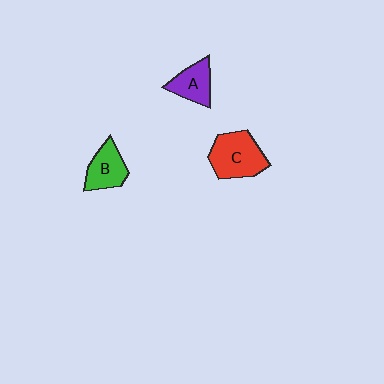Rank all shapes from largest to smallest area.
From largest to smallest: C (red), B (green), A (purple).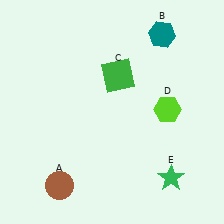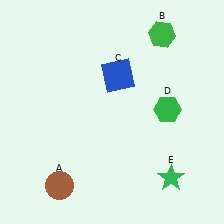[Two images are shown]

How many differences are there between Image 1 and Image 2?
There are 3 differences between the two images.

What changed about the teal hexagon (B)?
In Image 1, B is teal. In Image 2, it changed to green.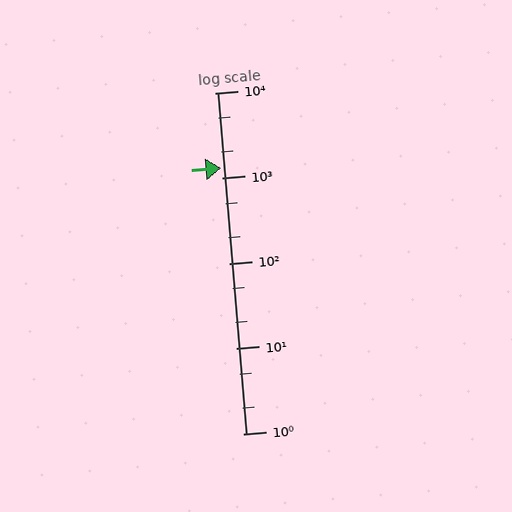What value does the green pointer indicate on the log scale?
The pointer indicates approximately 1300.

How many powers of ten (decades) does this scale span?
The scale spans 4 decades, from 1 to 10000.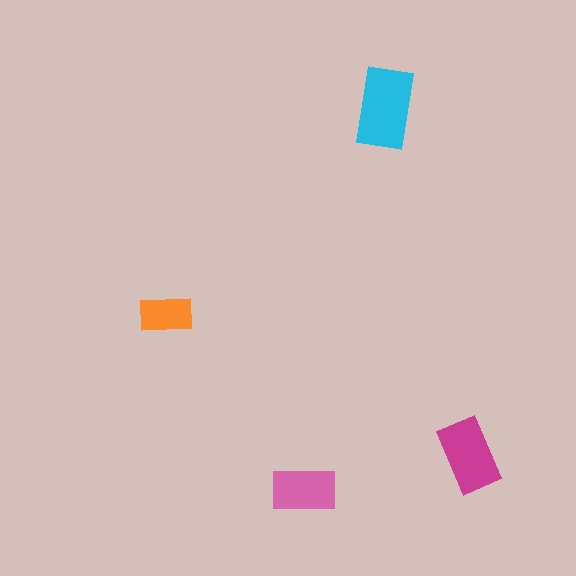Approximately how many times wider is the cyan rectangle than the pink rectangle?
About 1.5 times wider.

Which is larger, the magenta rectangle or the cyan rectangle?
The cyan one.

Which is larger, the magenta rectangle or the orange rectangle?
The magenta one.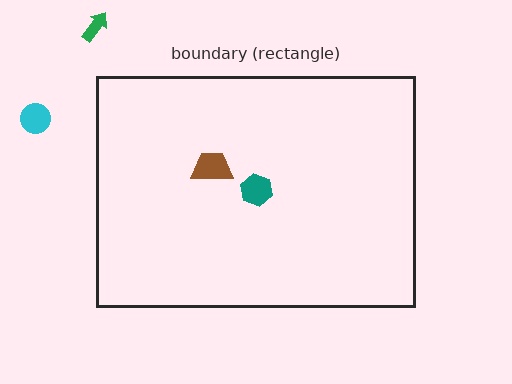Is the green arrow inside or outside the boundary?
Outside.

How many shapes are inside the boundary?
2 inside, 2 outside.